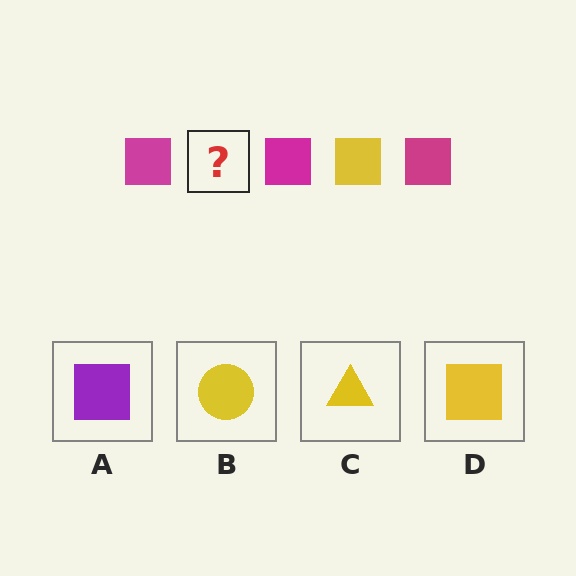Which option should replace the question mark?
Option D.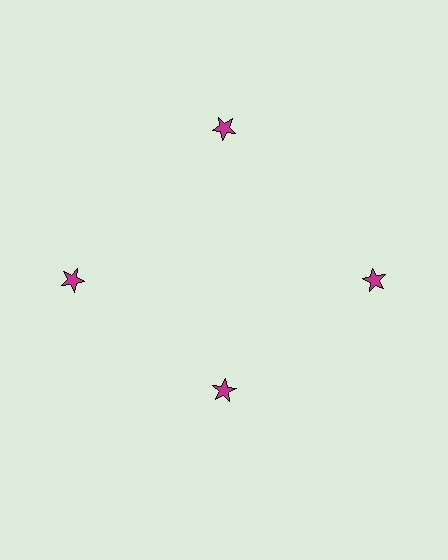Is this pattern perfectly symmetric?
No. The 4 magenta stars are arranged in a ring, but one element near the 6 o'clock position is pulled inward toward the center, breaking the 4-fold rotational symmetry.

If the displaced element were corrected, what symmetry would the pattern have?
It would have 4-fold rotational symmetry — the pattern would map onto itself every 90 degrees.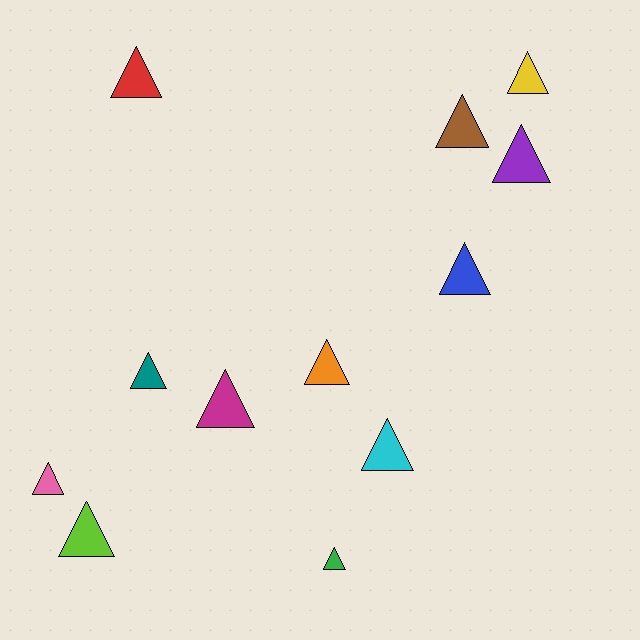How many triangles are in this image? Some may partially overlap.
There are 12 triangles.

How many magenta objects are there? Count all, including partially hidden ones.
There is 1 magenta object.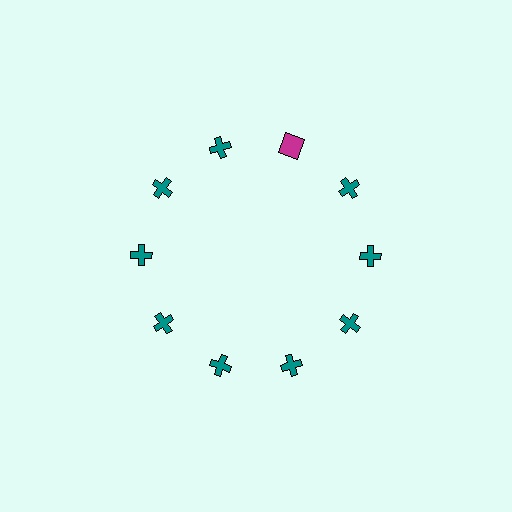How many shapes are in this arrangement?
There are 10 shapes arranged in a ring pattern.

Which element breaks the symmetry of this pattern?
The magenta square at roughly the 1 o'clock position breaks the symmetry. All other shapes are teal crosses.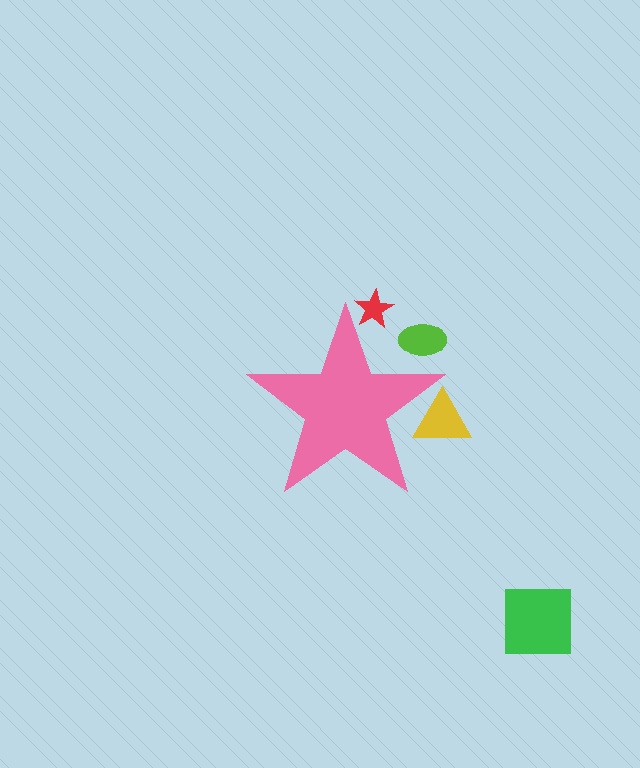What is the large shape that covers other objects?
A pink star.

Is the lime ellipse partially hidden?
Yes, the lime ellipse is partially hidden behind the pink star.